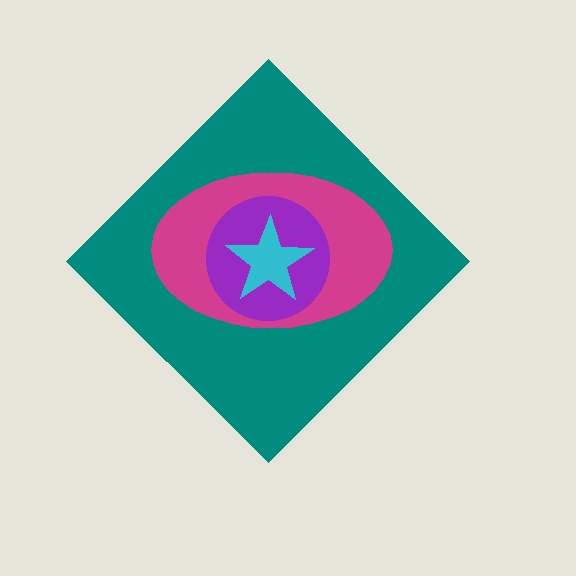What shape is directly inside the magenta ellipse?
The purple circle.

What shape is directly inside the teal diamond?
The magenta ellipse.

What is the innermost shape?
The cyan star.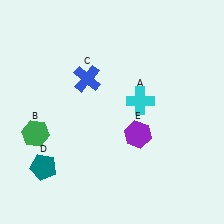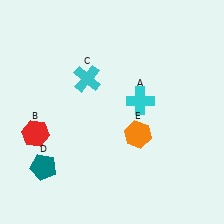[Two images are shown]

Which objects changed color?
B changed from green to red. C changed from blue to cyan. E changed from purple to orange.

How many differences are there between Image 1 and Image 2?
There are 3 differences between the two images.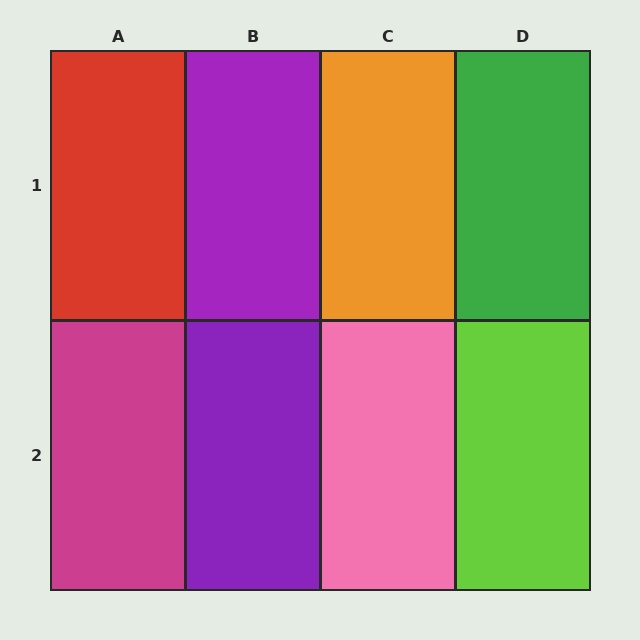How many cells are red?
1 cell is red.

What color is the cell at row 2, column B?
Purple.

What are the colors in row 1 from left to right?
Red, purple, orange, green.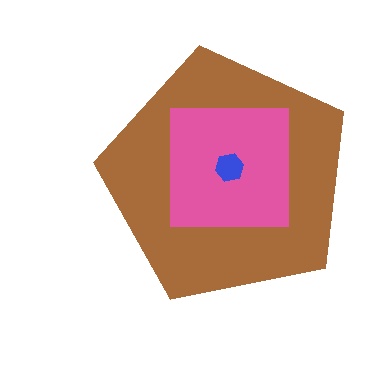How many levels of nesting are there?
3.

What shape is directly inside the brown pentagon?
The pink square.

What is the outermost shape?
The brown pentagon.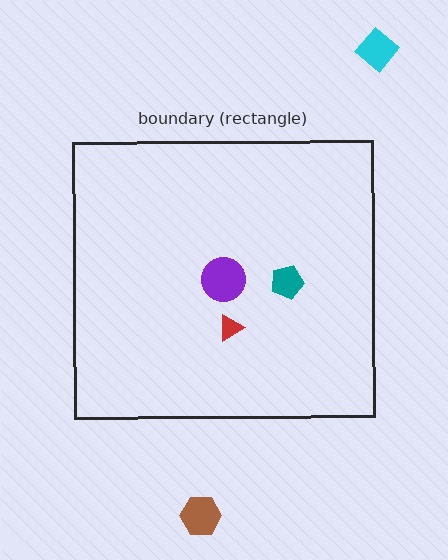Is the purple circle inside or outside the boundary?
Inside.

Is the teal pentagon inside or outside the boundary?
Inside.